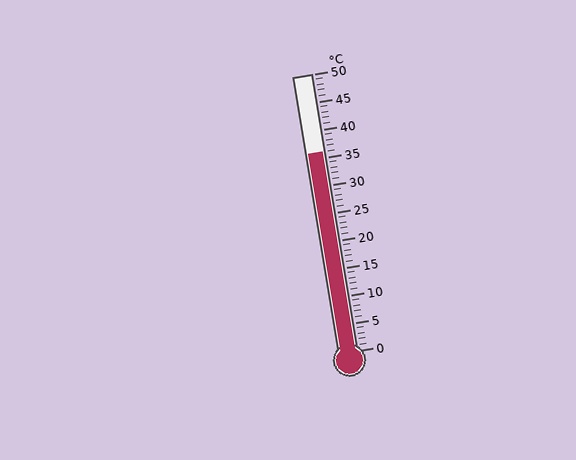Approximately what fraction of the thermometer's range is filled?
The thermometer is filled to approximately 70% of its range.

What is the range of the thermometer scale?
The thermometer scale ranges from 0°C to 50°C.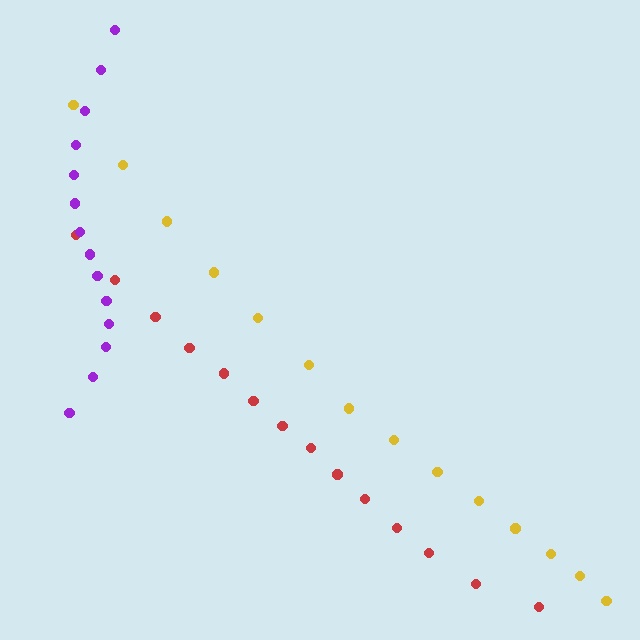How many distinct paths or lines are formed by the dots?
There are 3 distinct paths.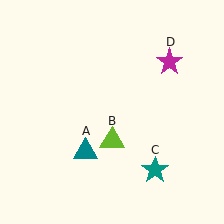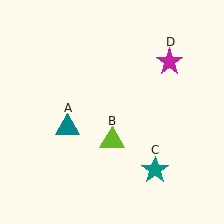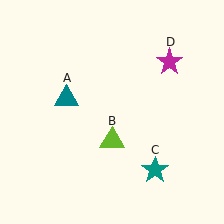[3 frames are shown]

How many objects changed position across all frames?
1 object changed position: teal triangle (object A).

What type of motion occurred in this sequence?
The teal triangle (object A) rotated clockwise around the center of the scene.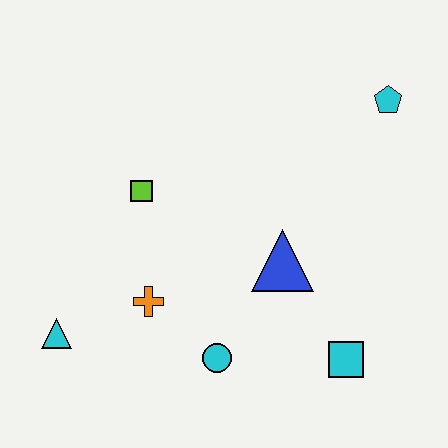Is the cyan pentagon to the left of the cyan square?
No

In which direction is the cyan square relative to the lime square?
The cyan square is to the right of the lime square.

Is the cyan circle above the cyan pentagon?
No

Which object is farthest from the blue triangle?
The cyan triangle is farthest from the blue triangle.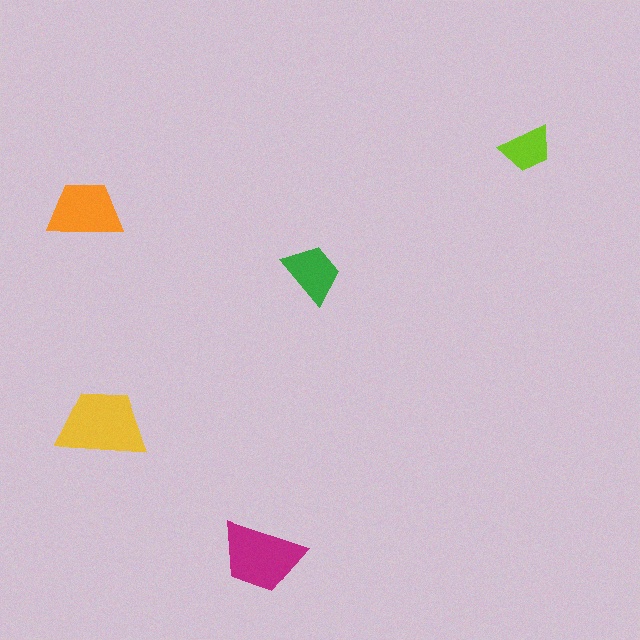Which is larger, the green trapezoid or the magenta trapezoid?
The magenta one.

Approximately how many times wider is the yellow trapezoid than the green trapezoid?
About 1.5 times wider.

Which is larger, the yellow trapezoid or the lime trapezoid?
The yellow one.